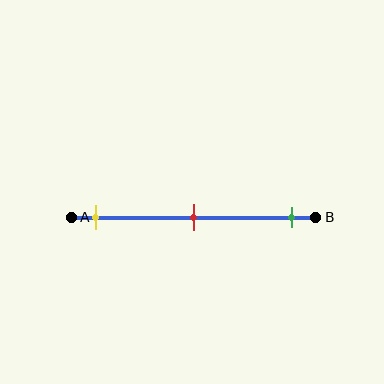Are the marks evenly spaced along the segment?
Yes, the marks are approximately evenly spaced.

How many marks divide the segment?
There are 3 marks dividing the segment.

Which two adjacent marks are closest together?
The yellow and red marks are the closest adjacent pair.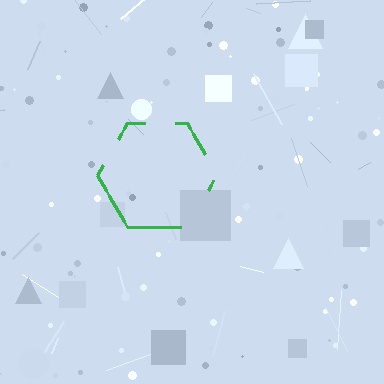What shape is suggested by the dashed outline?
The dashed outline suggests a hexagon.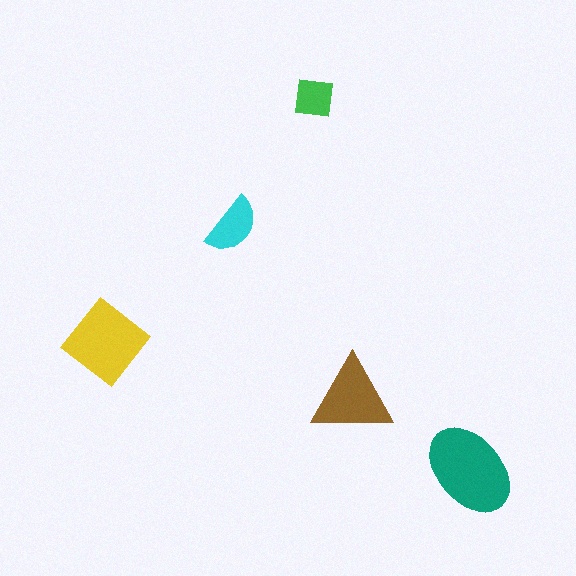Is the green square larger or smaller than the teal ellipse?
Smaller.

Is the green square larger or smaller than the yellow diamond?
Smaller.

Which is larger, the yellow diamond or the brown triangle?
The yellow diamond.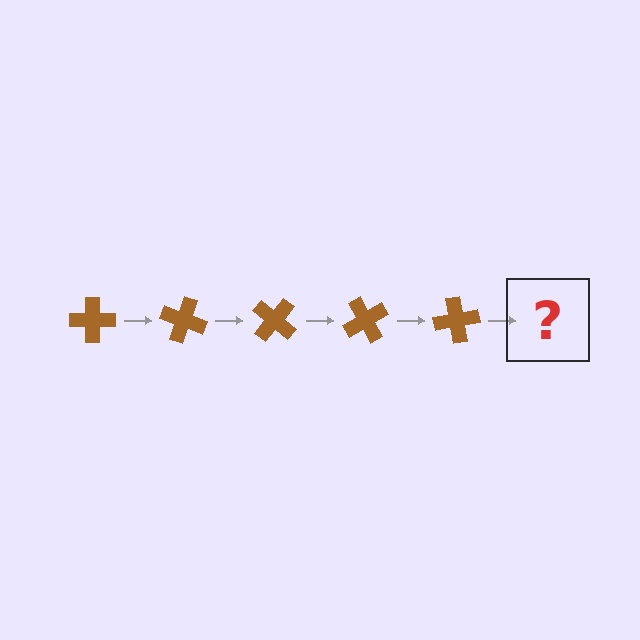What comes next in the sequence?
The next element should be a brown cross rotated 100 degrees.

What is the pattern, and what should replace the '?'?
The pattern is that the cross rotates 20 degrees each step. The '?' should be a brown cross rotated 100 degrees.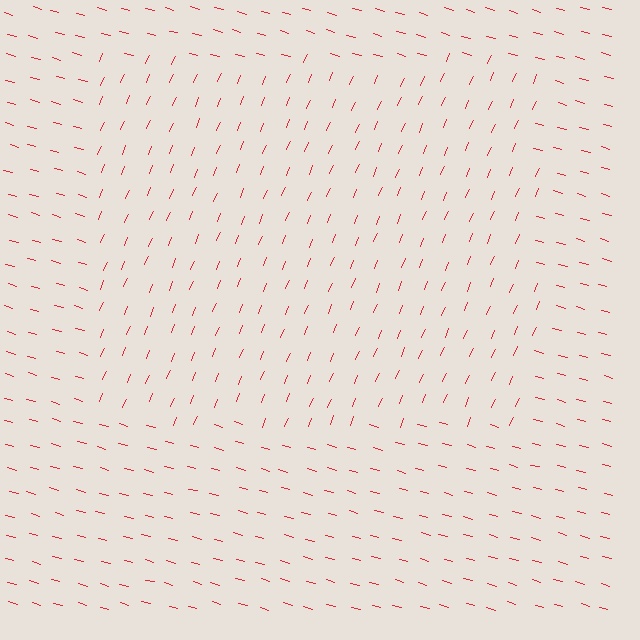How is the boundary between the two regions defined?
The boundary is defined purely by a change in line orientation (approximately 83 degrees difference). All lines are the same color and thickness.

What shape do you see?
I see a rectangle.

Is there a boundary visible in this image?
Yes, there is a texture boundary formed by a change in line orientation.